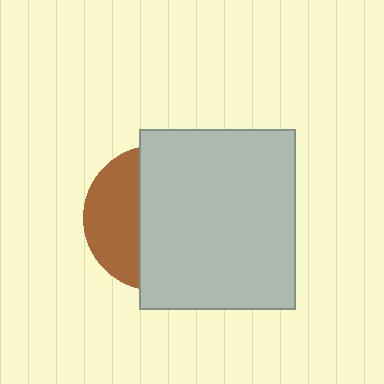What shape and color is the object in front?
The object in front is a light gray rectangle.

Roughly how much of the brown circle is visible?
A small part of it is visible (roughly 35%).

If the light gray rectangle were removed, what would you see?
You would see the complete brown circle.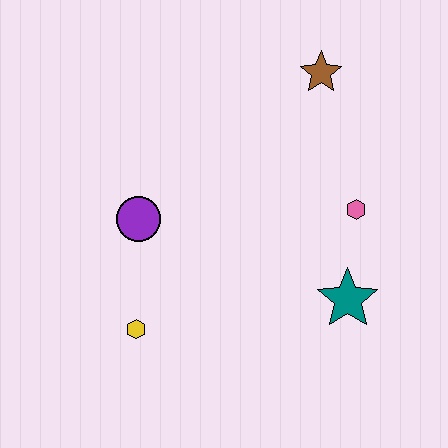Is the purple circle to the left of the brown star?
Yes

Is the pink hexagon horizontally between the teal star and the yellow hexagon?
No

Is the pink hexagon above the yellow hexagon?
Yes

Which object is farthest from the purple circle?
The brown star is farthest from the purple circle.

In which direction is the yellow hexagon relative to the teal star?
The yellow hexagon is to the left of the teal star.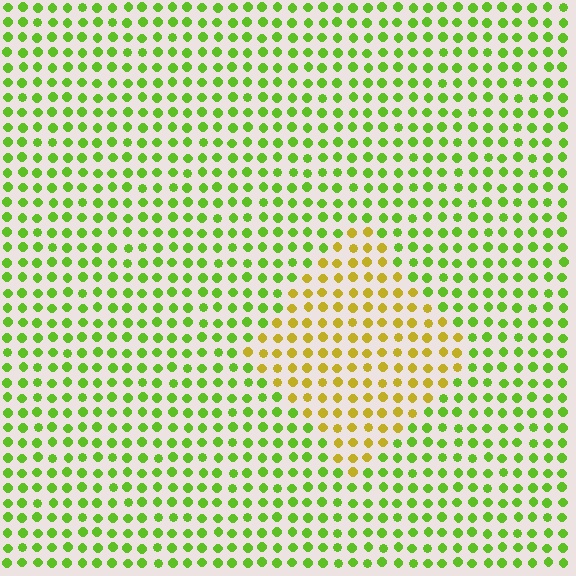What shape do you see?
I see a diamond.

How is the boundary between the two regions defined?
The boundary is defined purely by a slight shift in hue (about 45 degrees). Spacing, size, and orientation are identical on both sides.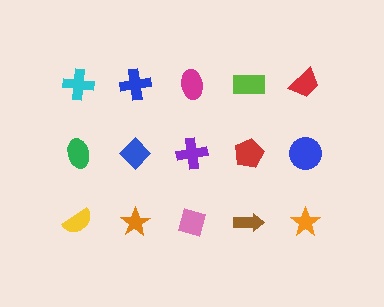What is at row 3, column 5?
An orange star.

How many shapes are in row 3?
5 shapes.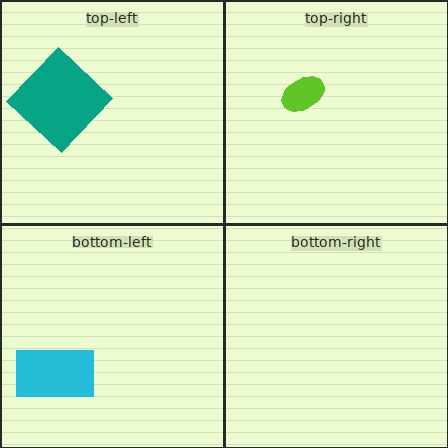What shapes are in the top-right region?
The lime ellipse.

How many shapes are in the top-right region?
1.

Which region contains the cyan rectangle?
The bottom-left region.